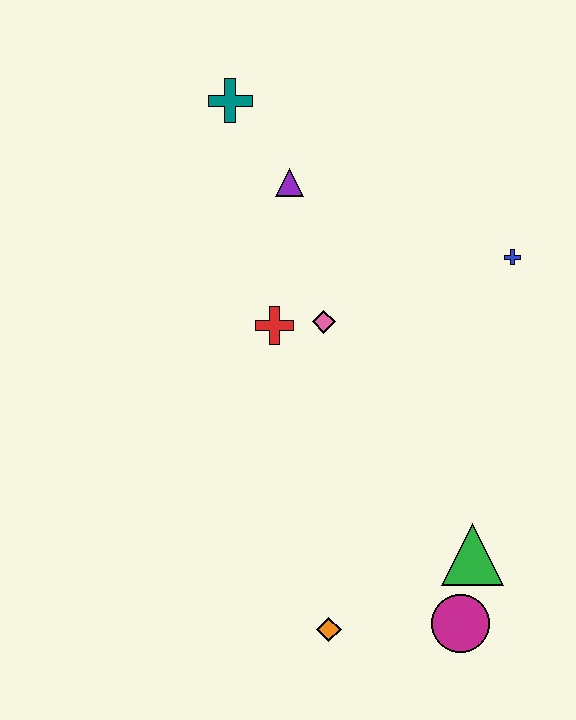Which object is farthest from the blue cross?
The orange diamond is farthest from the blue cross.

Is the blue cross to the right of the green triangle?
Yes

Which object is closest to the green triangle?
The magenta circle is closest to the green triangle.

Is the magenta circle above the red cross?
No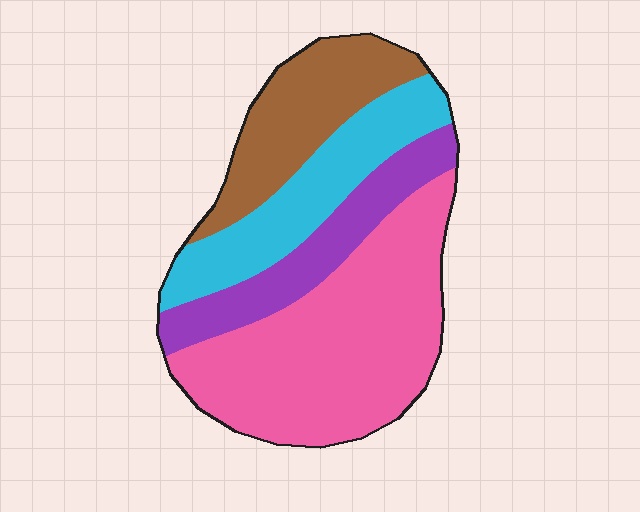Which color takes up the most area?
Pink, at roughly 45%.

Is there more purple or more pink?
Pink.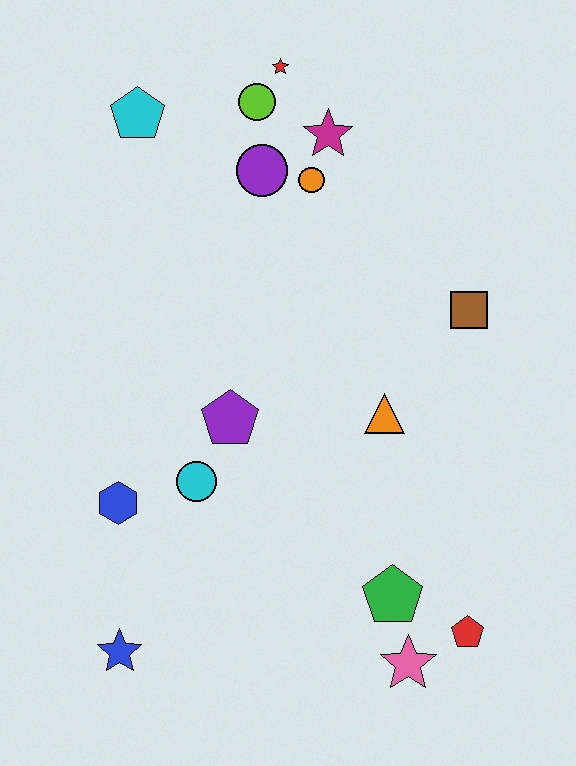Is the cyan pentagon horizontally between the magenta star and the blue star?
Yes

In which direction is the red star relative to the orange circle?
The red star is above the orange circle.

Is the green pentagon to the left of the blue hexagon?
No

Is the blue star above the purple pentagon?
No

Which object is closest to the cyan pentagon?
The lime circle is closest to the cyan pentagon.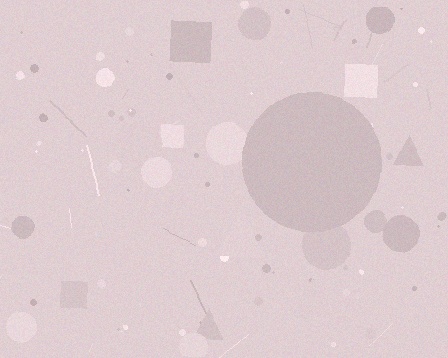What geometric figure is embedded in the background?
A circle is embedded in the background.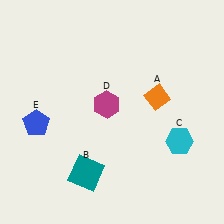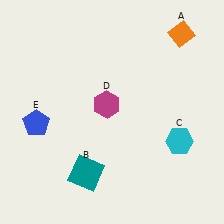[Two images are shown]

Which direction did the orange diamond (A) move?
The orange diamond (A) moved up.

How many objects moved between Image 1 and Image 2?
1 object moved between the two images.